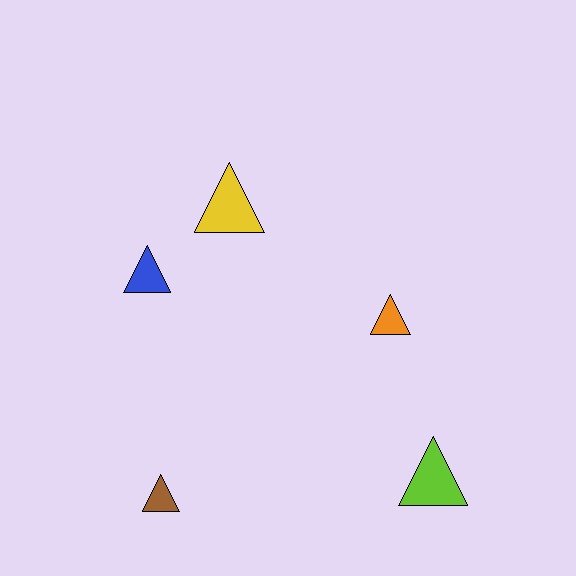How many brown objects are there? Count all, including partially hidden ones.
There is 1 brown object.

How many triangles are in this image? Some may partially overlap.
There are 5 triangles.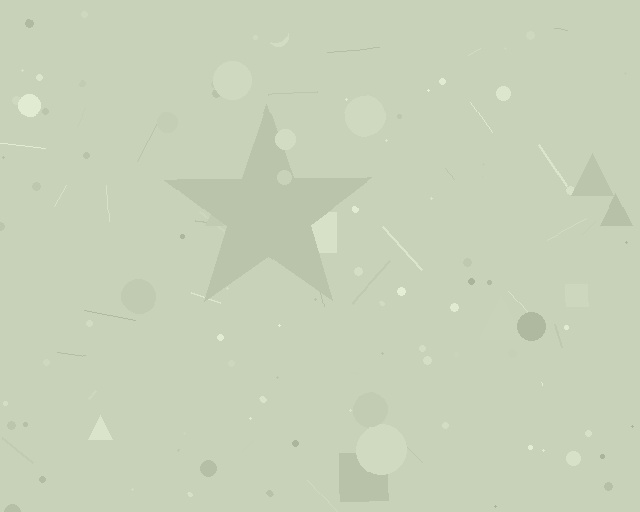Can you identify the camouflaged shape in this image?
The camouflaged shape is a star.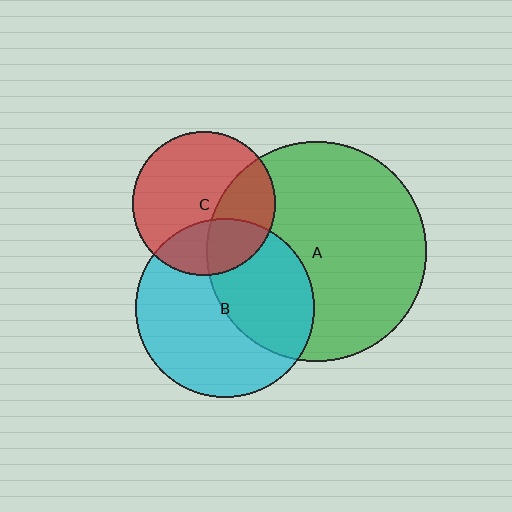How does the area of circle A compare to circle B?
Approximately 1.5 times.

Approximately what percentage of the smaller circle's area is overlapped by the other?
Approximately 45%.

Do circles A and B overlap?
Yes.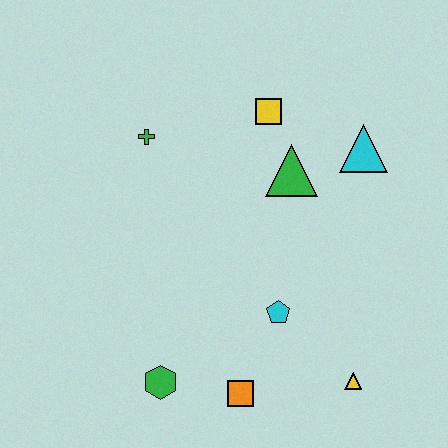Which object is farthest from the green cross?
The yellow triangle is farthest from the green cross.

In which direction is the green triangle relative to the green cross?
The green triangle is to the right of the green cross.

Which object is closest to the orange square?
The green hexagon is closest to the orange square.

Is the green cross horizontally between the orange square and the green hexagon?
No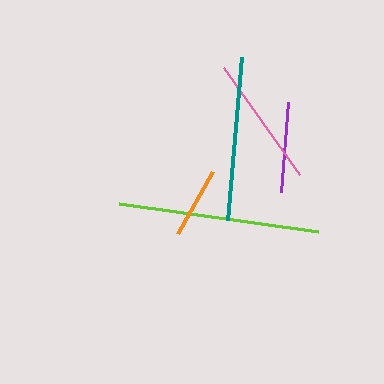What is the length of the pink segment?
The pink segment is approximately 132 pixels long.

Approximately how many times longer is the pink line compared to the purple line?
The pink line is approximately 1.5 times the length of the purple line.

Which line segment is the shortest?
The orange line is the shortest at approximately 71 pixels.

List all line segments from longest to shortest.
From longest to shortest: lime, teal, pink, purple, orange.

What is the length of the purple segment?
The purple segment is approximately 90 pixels long.